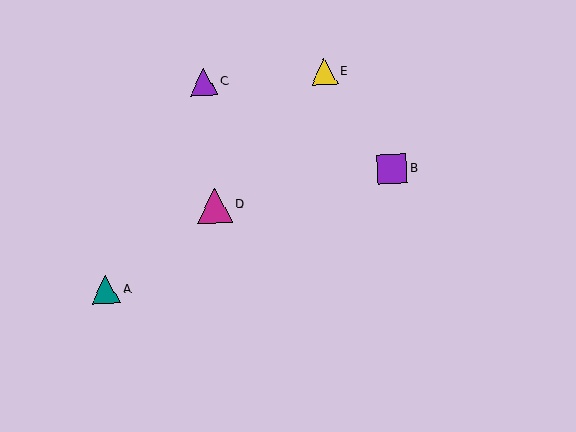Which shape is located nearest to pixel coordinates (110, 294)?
The teal triangle (labeled A) at (106, 290) is nearest to that location.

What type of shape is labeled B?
Shape B is a purple square.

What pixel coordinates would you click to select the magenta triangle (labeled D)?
Click at (215, 205) to select the magenta triangle D.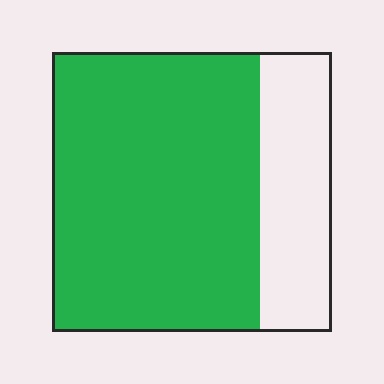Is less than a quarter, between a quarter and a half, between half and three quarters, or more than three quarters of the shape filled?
Between half and three quarters.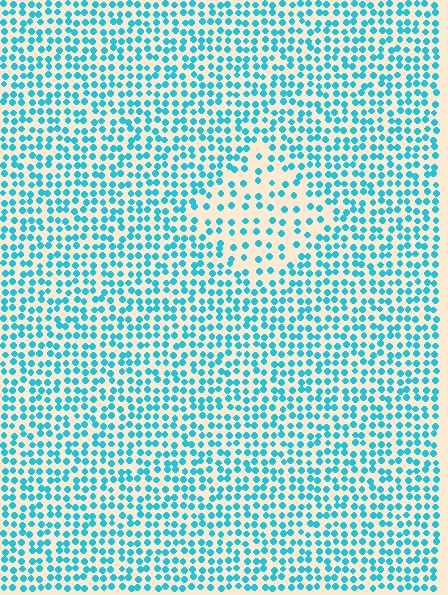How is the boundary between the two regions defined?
The boundary is defined by a change in element density (approximately 2.0x ratio). All elements are the same color, size, and shape.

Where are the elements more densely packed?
The elements are more densely packed outside the diamond boundary.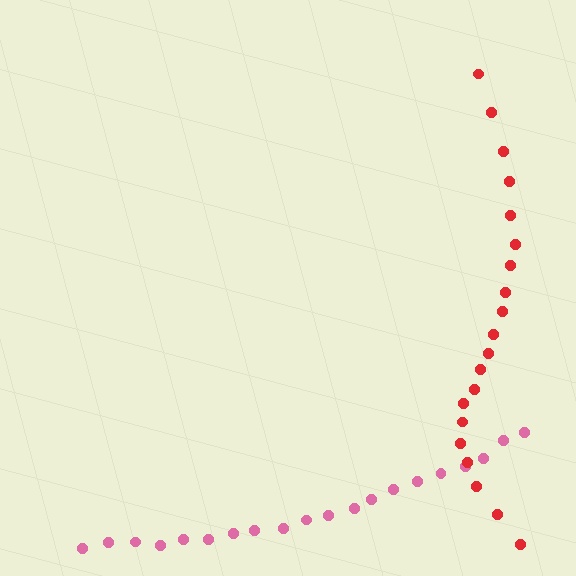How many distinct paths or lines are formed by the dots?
There are 2 distinct paths.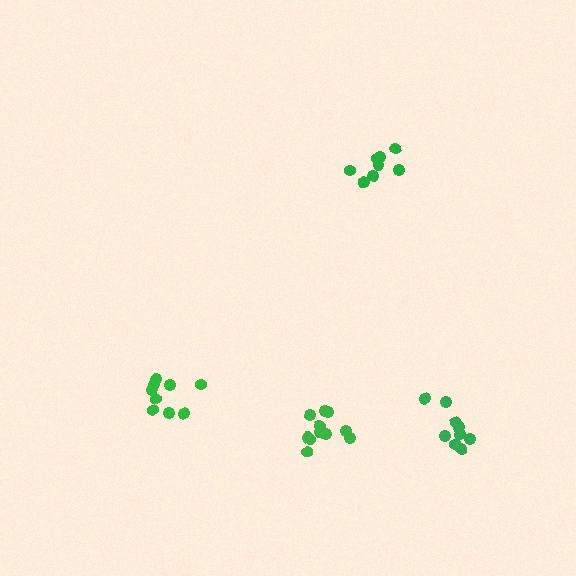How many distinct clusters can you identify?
There are 4 distinct clusters.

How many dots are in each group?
Group 1: 9 dots, Group 2: 8 dots, Group 3: 9 dots, Group 4: 12 dots (38 total).